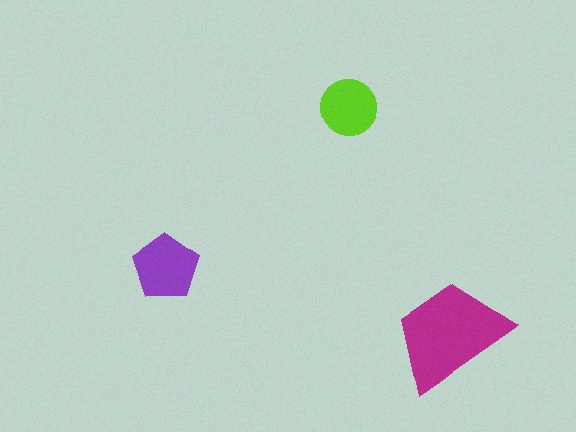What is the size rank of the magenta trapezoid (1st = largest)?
1st.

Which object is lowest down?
The magenta trapezoid is bottommost.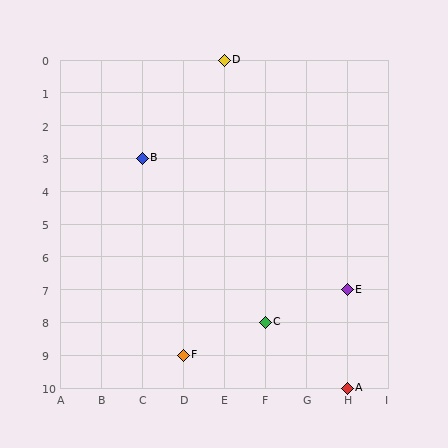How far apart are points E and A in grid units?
Points E and A are 3 rows apart.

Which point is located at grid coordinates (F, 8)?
Point C is at (F, 8).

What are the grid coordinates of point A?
Point A is at grid coordinates (H, 10).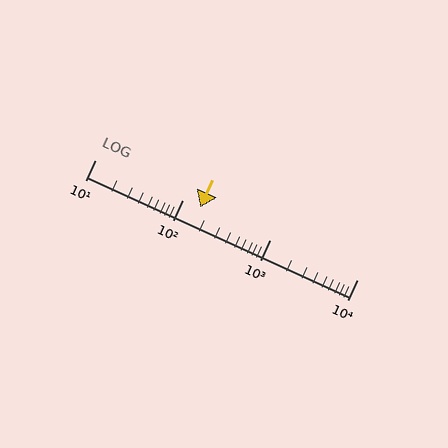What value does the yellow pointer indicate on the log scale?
The pointer indicates approximately 160.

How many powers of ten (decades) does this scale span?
The scale spans 3 decades, from 10 to 10000.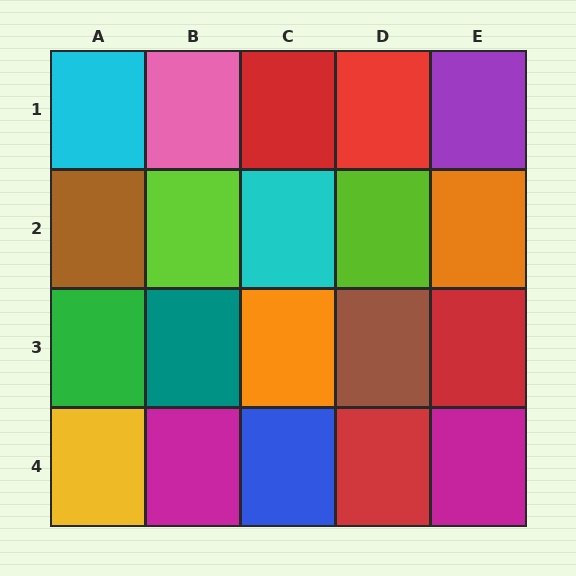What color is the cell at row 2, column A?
Brown.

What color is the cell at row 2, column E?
Orange.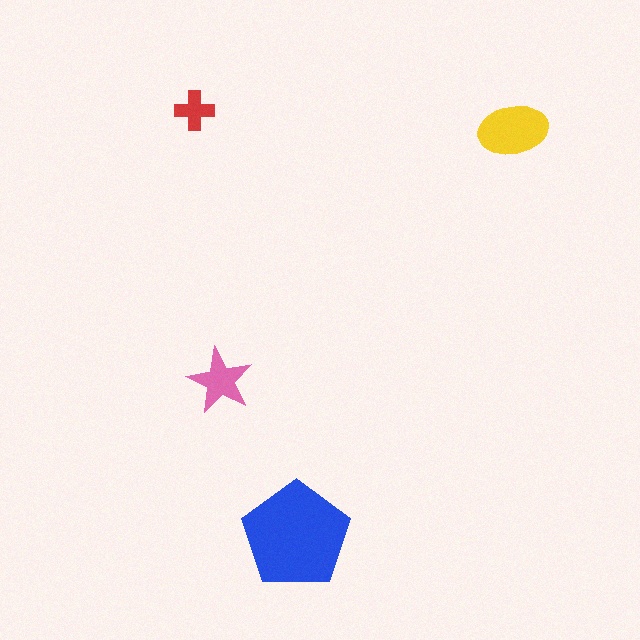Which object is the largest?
The blue pentagon.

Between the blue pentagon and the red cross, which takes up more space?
The blue pentagon.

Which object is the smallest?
The red cross.